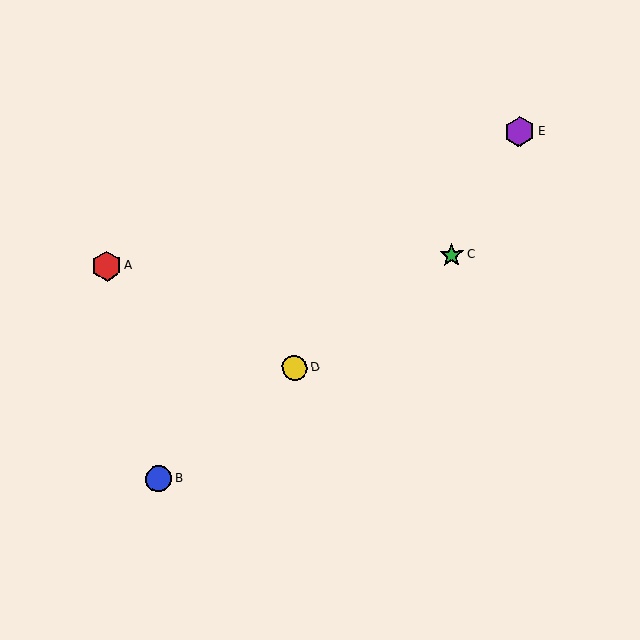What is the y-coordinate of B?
Object B is at y≈479.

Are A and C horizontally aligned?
Yes, both are at y≈266.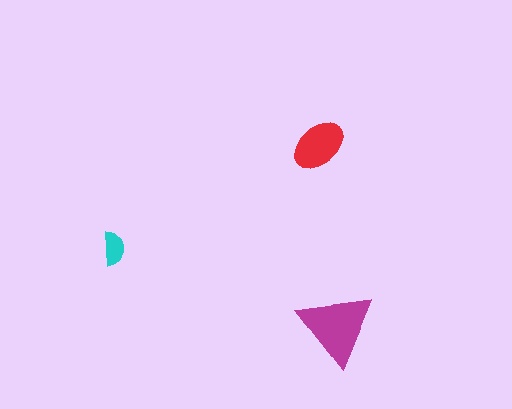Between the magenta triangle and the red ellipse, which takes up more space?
The magenta triangle.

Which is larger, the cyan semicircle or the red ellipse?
The red ellipse.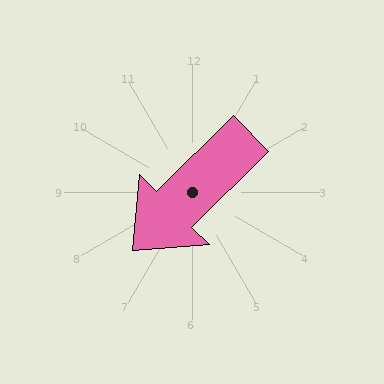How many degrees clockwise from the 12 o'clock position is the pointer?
Approximately 225 degrees.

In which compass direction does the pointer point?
Southwest.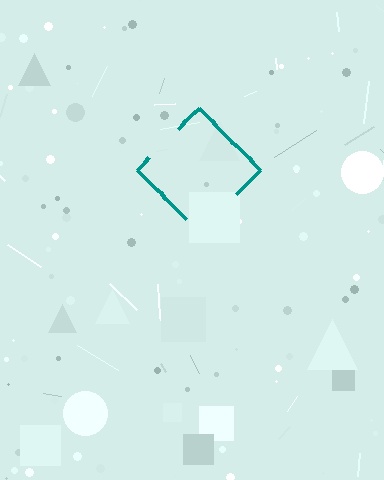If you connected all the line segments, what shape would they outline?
They would outline a diamond.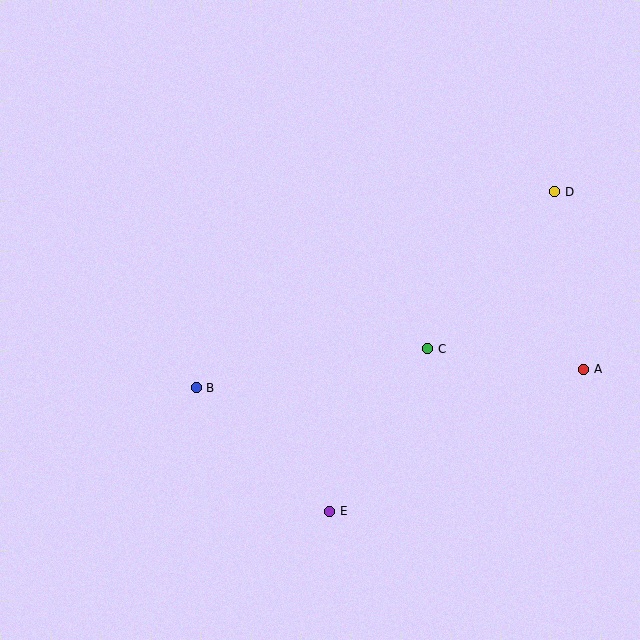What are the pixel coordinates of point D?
Point D is at (555, 192).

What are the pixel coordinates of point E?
Point E is at (330, 511).